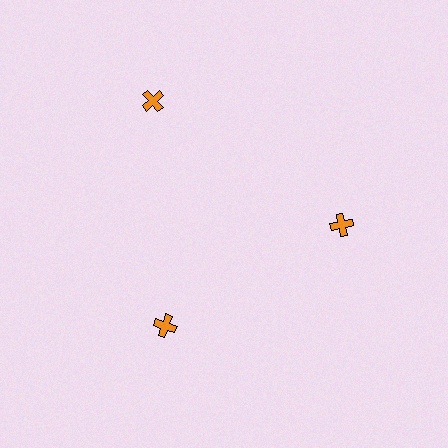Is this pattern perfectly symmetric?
No. The 3 orange crosses are arranged in a ring, but one element near the 11 o'clock position is pushed outward from the center, breaking the 3-fold rotational symmetry.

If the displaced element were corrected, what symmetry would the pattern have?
It would have 3-fold rotational symmetry — the pattern would map onto itself every 120 degrees.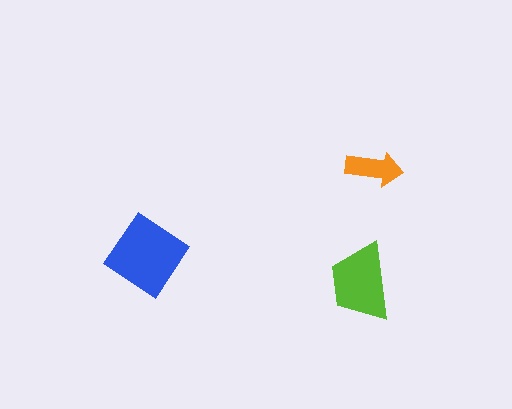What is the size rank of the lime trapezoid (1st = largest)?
2nd.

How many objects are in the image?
There are 3 objects in the image.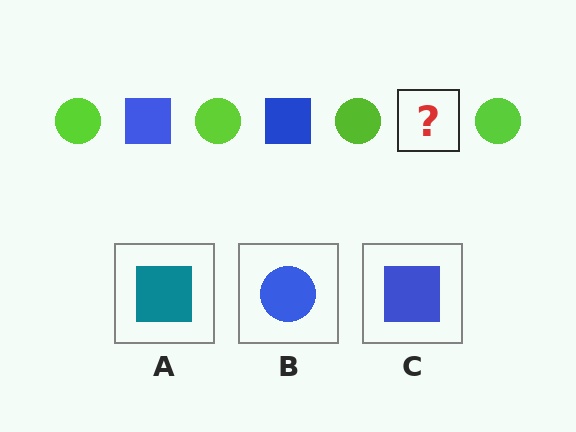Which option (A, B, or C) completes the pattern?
C.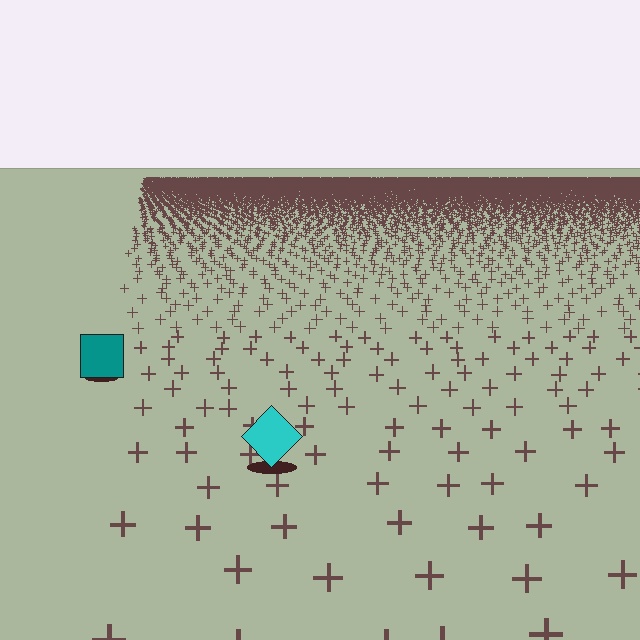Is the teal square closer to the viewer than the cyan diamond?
No. The cyan diamond is closer — you can tell from the texture gradient: the ground texture is coarser near it.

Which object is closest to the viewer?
The cyan diamond is closest. The texture marks near it are larger and more spread out.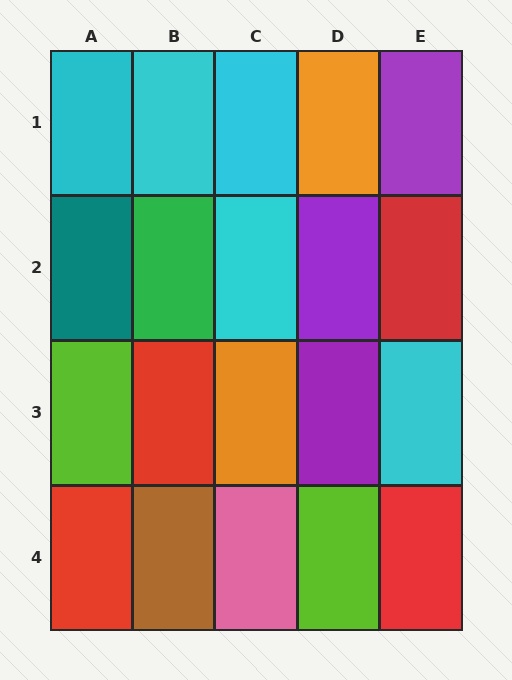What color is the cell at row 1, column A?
Cyan.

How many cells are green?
1 cell is green.